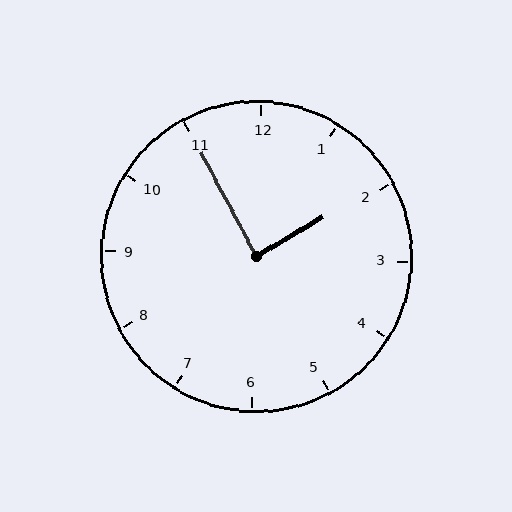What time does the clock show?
1:55.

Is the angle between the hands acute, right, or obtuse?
It is right.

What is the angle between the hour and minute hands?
Approximately 88 degrees.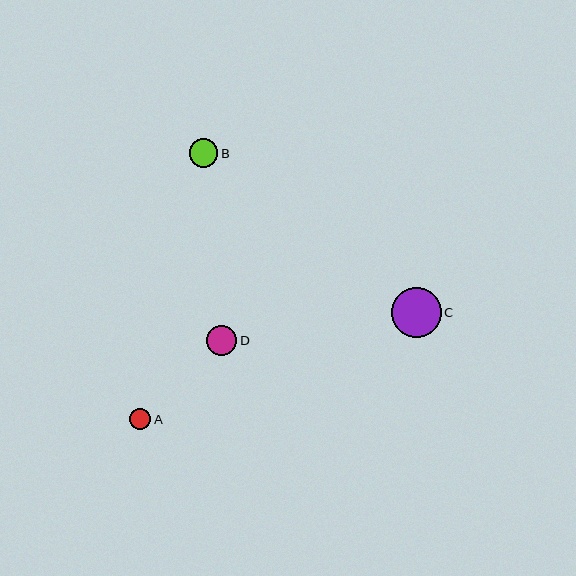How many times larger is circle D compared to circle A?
Circle D is approximately 1.5 times the size of circle A.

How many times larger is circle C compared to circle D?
Circle C is approximately 1.6 times the size of circle D.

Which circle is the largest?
Circle C is the largest with a size of approximately 50 pixels.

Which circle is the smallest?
Circle A is the smallest with a size of approximately 21 pixels.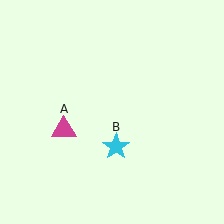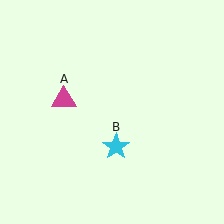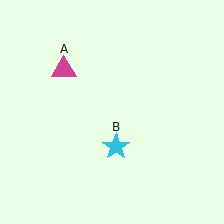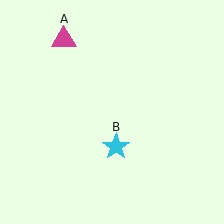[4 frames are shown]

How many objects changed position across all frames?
1 object changed position: magenta triangle (object A).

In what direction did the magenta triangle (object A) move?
The magenta triangle (object A) moved up.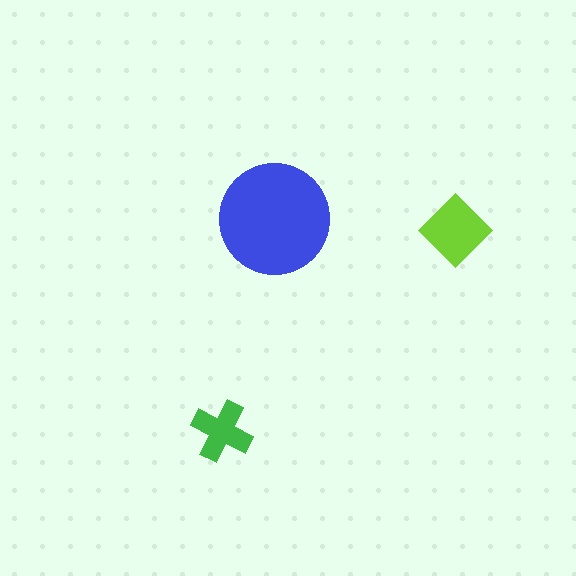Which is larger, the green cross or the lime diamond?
The lime diamond.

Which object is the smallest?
The green cross.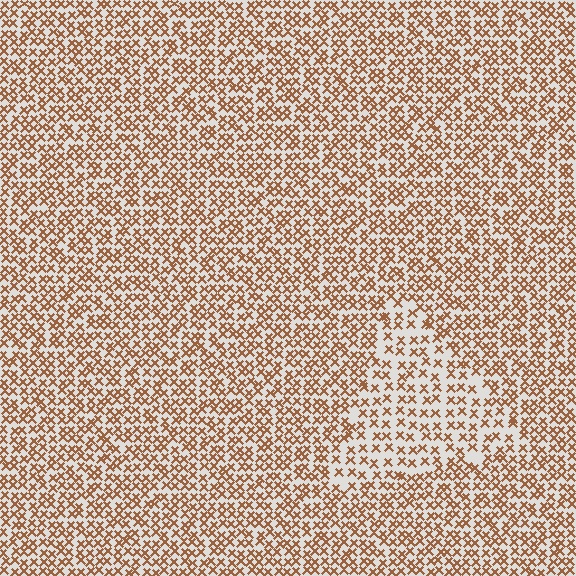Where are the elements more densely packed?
The elements are more densely packed outside the triangle boundary.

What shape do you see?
I see a triangle.